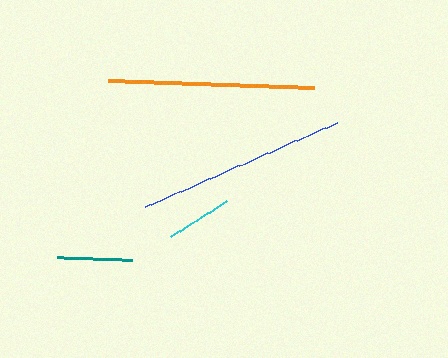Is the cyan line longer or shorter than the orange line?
The orange line is longer than the cyan line.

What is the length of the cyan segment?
The cyan segment is approximately 66 pixels long.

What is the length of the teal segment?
The teal segment is approximately 75 pixels long.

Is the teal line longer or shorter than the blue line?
The blue line is longer than the teal line.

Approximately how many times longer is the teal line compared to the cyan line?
The teal line is approximately 1.1 times the length of the cyan line.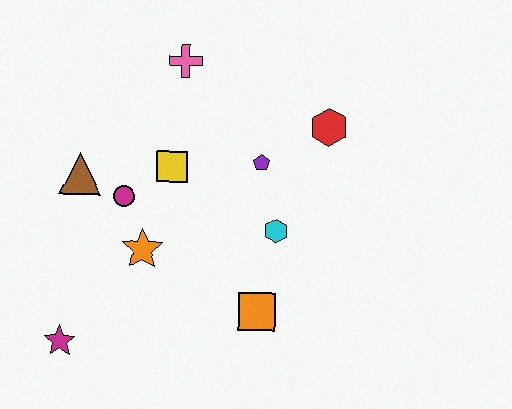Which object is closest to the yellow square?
The magenta circle is closest to the yellow square.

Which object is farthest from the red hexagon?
The magenta star is farthest from the red hexagon.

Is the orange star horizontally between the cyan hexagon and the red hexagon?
No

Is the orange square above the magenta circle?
No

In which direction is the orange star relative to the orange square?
The orange star is to the left of the orange square.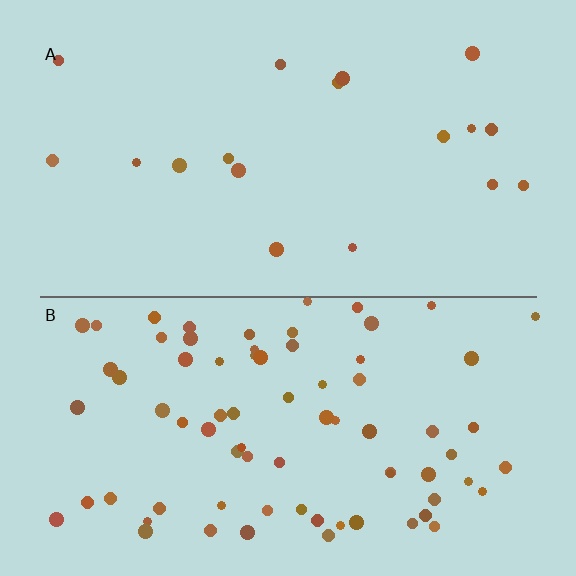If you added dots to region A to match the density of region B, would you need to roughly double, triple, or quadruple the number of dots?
Approximately quadruple.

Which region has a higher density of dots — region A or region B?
B (the bottom).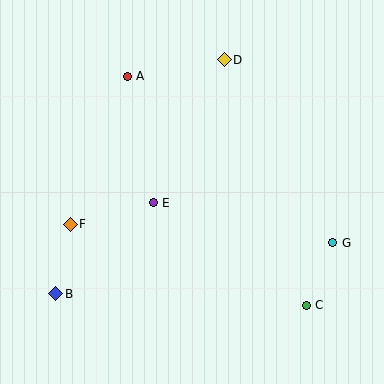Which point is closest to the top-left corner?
Point A is closest to the top-left corner.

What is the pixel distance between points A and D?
The distance between A and D is 98 pixels.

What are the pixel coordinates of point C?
Point C is at (306, 305).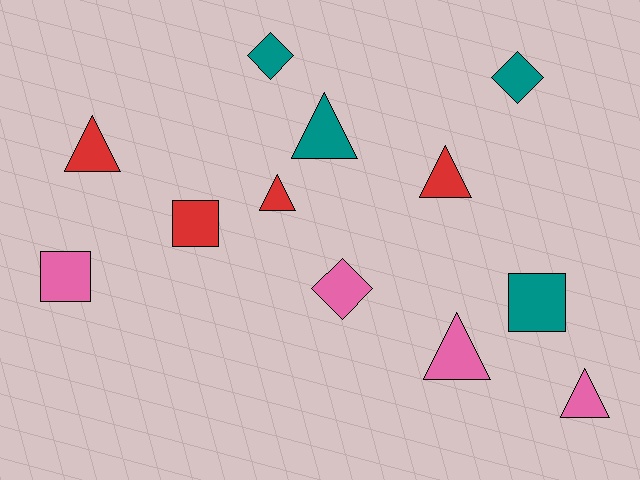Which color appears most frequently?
Teal, with 4 objects.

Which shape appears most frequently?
Triangle, with 6 objects.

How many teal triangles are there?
There is 1 teal triangle.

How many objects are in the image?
There are 12 objects.